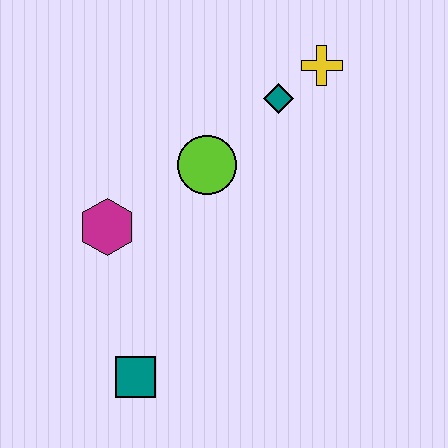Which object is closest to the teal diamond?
The yellow cross is closest to the teal diamond.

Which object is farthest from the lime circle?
The teal square is farthest from the lime circle.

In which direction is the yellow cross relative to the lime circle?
The yellow cross is to the right of the lime circle.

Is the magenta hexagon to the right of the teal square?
No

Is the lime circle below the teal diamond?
Yes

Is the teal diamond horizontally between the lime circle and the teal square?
No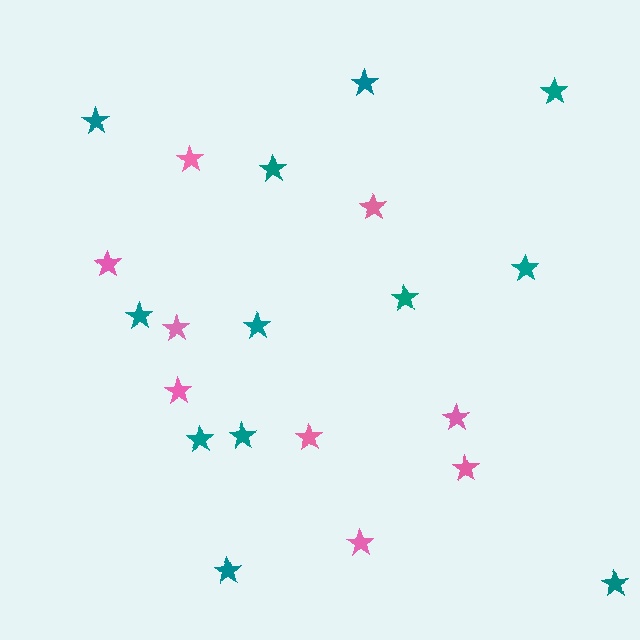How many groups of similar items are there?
There are 2 groups: one group of pink stars (9) and one group of teal stars (12).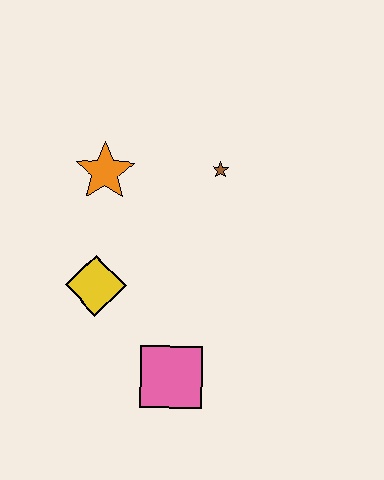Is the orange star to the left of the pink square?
Yes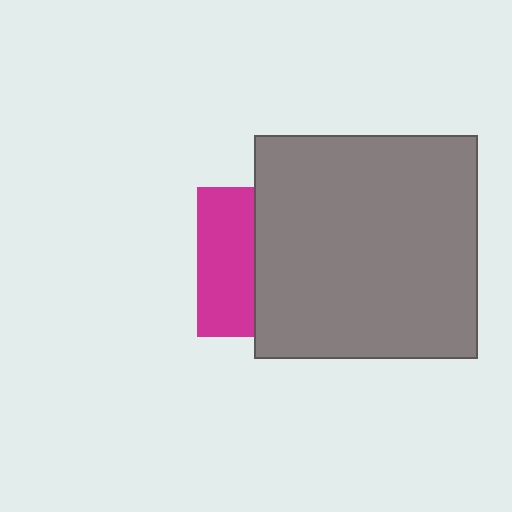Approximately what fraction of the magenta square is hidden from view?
Roughly 63% of the magenta square is hidden behind the gray square.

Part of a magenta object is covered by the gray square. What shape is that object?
It is a square.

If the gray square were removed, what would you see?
You would see the complete magenta square.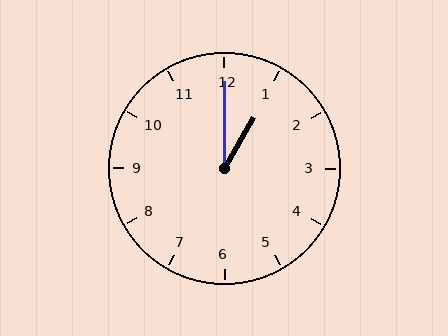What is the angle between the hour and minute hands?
Approximately 30 degrees.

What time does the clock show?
1:00.